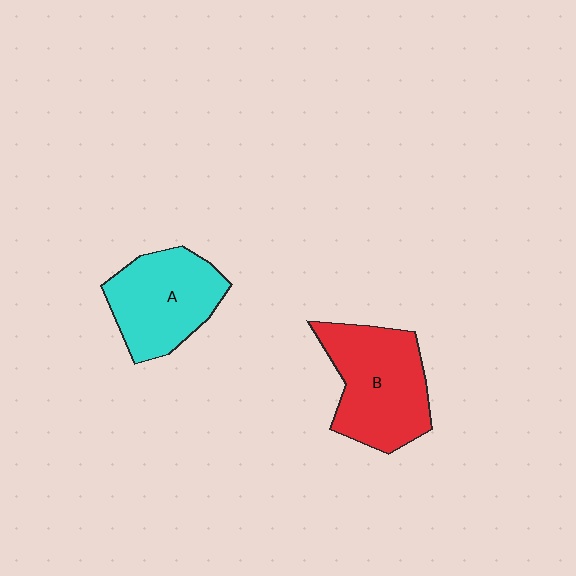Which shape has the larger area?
Shape B (red).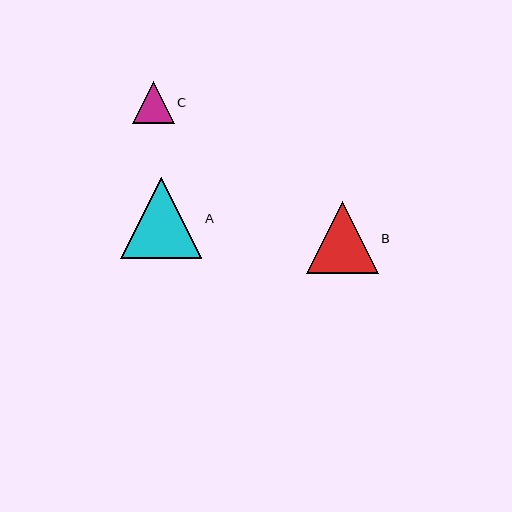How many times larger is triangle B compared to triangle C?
Triangle B is approximately 1.7 times the size of triangle C.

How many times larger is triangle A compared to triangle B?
Triangle A is approximately 1.1 times the size of triangle B.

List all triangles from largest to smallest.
From largest to smallest: A, B, C.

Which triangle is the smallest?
Triangle C is the smallest with a size of approximately 42 pixels.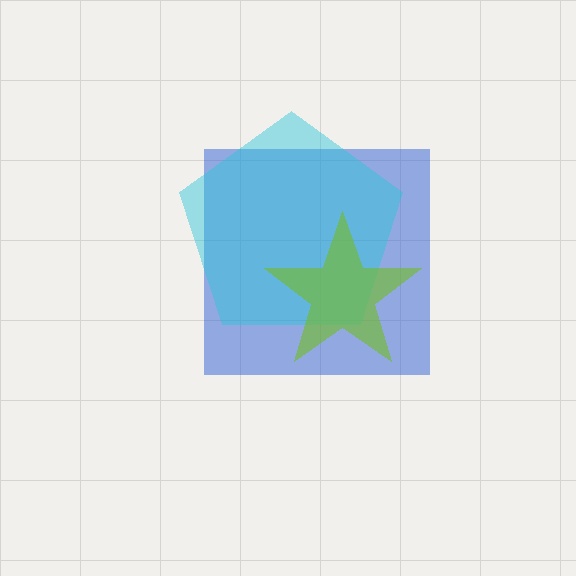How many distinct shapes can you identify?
There are 3 distinct shapes: a blue square, a cyan pentagon, a lime star.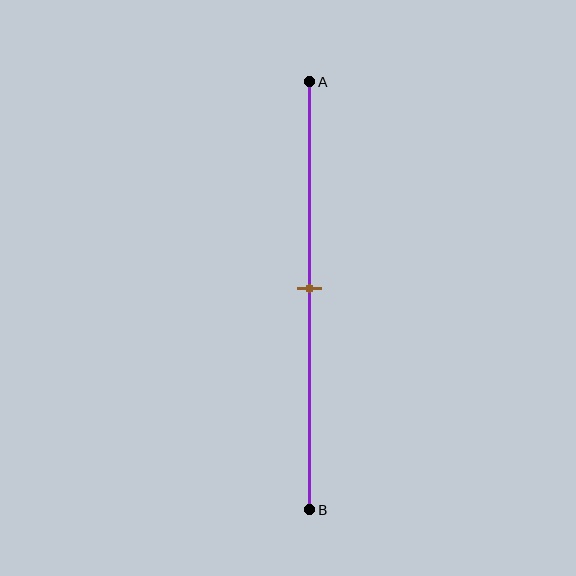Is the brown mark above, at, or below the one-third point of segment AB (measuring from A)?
The brown mark is below the one-third point of segment AB.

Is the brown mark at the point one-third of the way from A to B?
No, the mark is at about 50% from A, not at the 33% one-third point.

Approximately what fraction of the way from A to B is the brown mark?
The brown mark is approximately 50% of the way from A to B.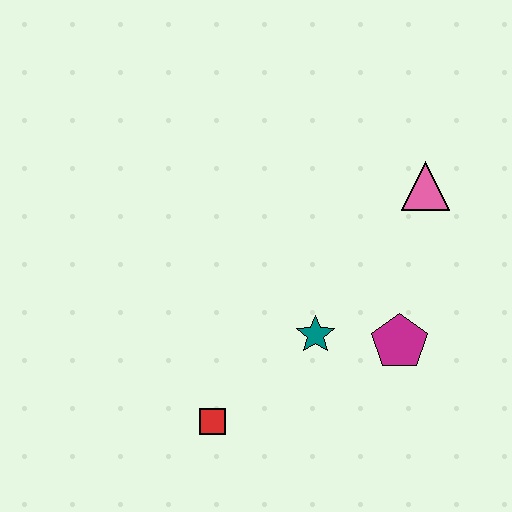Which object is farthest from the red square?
The pink triangle is farthest from the red square.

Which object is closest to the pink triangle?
The magenta pentagon is closest to the pink triangle.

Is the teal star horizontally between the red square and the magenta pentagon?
Yes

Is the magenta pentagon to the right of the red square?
Yes